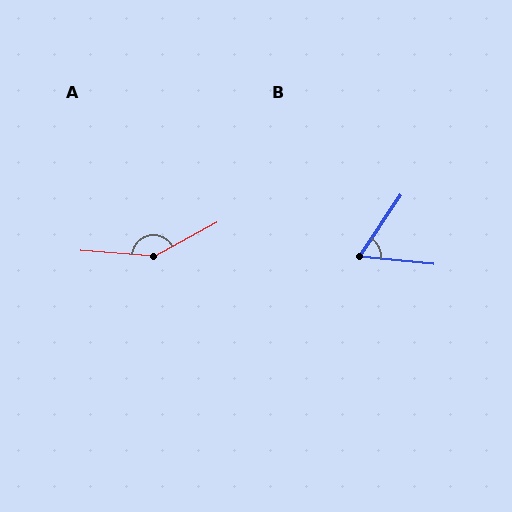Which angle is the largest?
A, at approximately 147 degrees.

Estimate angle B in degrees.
Approximately 62 degrees.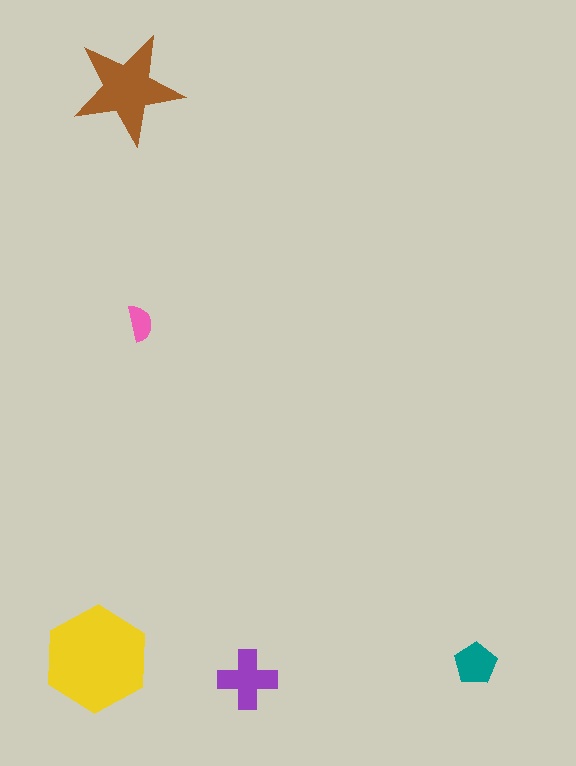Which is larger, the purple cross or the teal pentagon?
The purple cross.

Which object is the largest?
The yellow hexagon.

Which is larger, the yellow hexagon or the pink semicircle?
The yellow hexagon.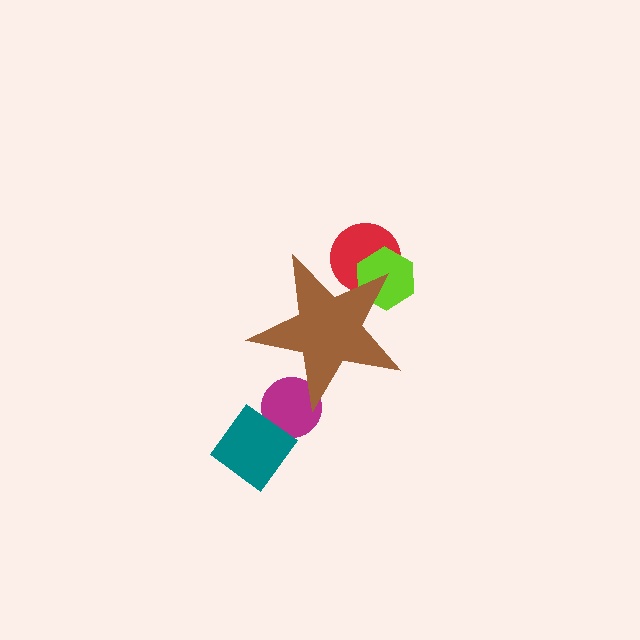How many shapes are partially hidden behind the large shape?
3 shapes are partially hidden.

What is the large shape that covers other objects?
A brown star.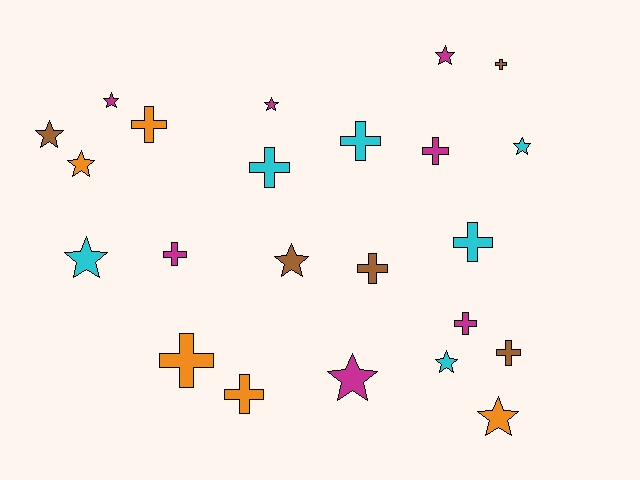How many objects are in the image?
There are 23 objects.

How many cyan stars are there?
There are 3 cyan stars.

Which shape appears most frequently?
Cross, with 12 objects.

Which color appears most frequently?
Magenta, with 7 objects.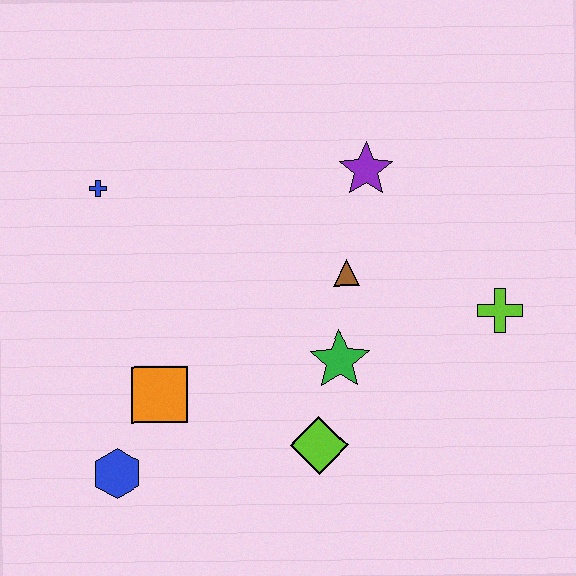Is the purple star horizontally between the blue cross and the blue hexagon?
No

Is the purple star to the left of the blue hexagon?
No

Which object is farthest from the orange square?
The lime cross is farthest from the orange square.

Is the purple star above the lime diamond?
Yes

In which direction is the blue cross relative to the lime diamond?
The blue cross is above the lime diamond.